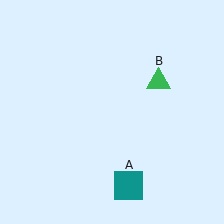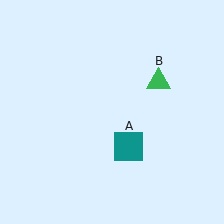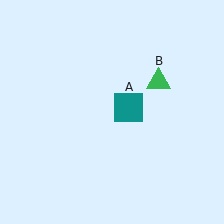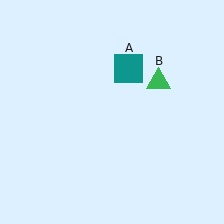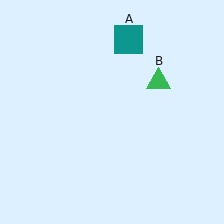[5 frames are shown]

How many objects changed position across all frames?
1 object changed position: teal square (object A).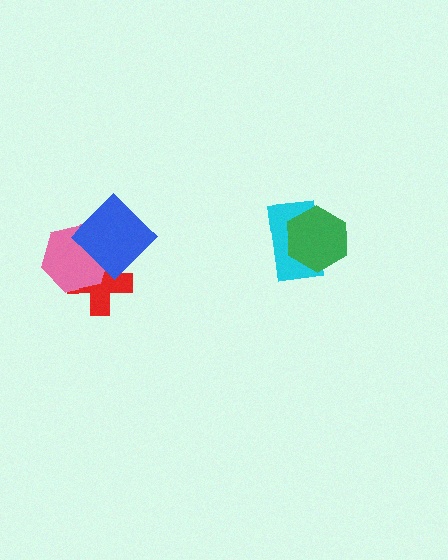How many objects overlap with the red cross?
2 objects overlap with the red cross.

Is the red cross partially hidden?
Yes, it is partially covered by another shape.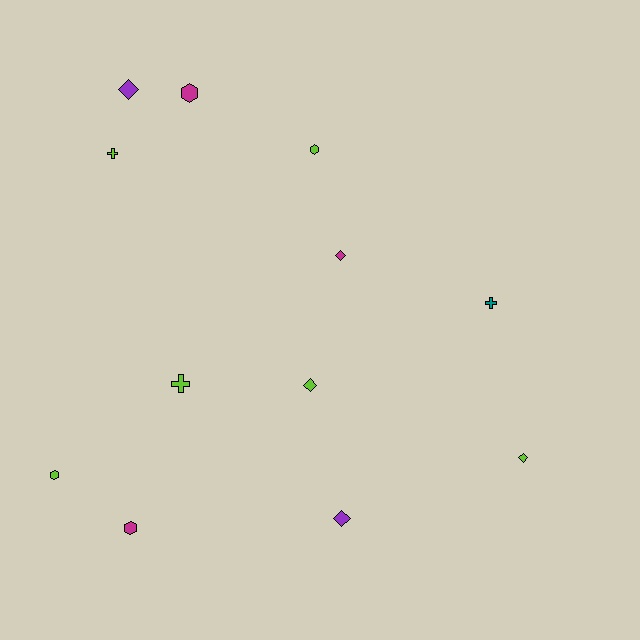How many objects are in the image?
There are 12 objects.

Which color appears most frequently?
Lime, with 6 objects.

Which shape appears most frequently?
Diamond, with 5 objects.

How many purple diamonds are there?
There are 2 purple diamonds.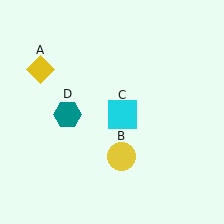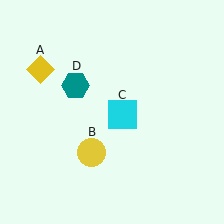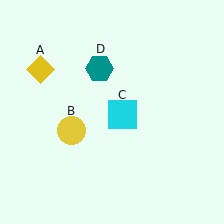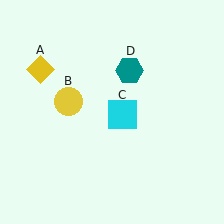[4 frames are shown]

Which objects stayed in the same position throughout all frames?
Yellow diamond (object A) and cyan square (object C) remained stationary.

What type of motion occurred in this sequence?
The yellow circle (object B), teal hexagon (object D) rotated clockwise around the center of the scene.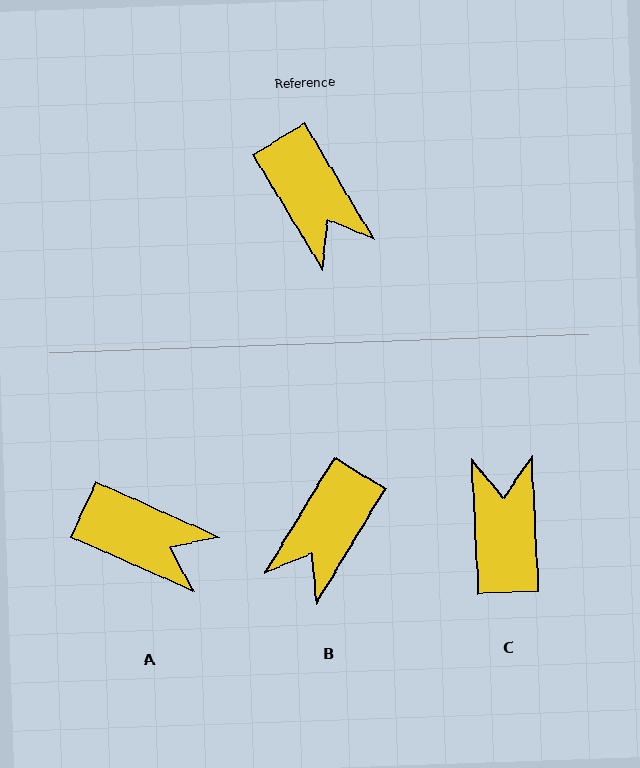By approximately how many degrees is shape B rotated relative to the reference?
Approximately 62 degrees clockwise.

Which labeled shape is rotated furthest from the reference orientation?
C, about 152 degrees away.